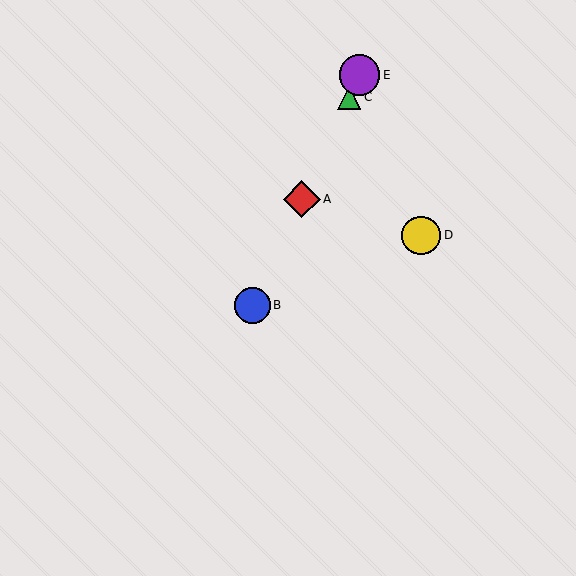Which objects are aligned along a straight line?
Objects A, B, C, E are aligned along a straight line.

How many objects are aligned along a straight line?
4 objects (A, B, C, E) are aligned along a straight line.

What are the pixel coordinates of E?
Object E is at (359, 75).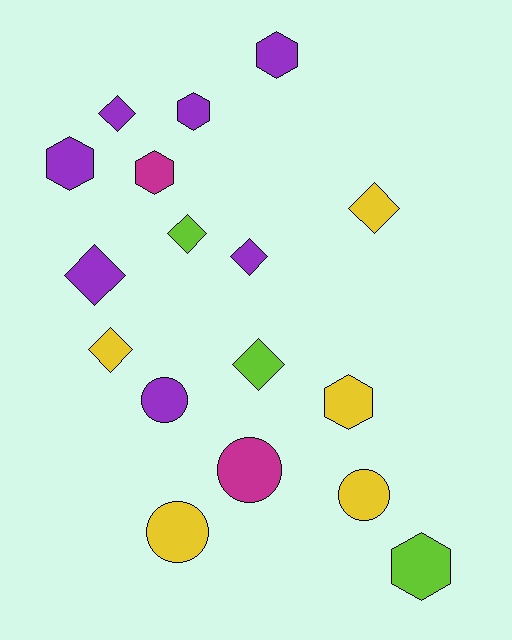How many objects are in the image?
There are 17 objects.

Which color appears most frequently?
Purple, with 7 objects.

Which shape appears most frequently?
Diamond, with 7 objects.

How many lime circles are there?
There are no lime circles.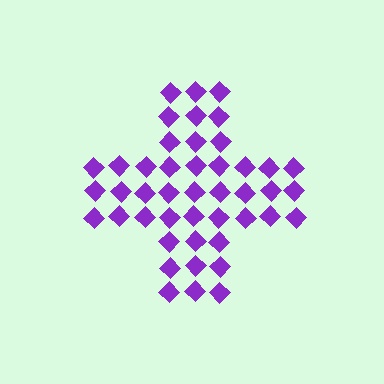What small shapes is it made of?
It is made of small diamonds.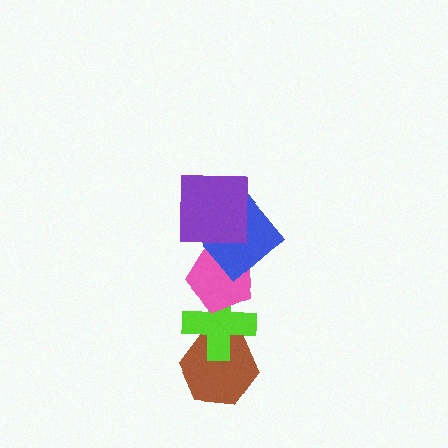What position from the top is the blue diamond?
The blue diamond is 2nd from the top.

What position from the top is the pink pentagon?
The pink pentagon is 3rd from the top.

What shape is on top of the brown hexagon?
The lime cross is on top of the brown hexagon.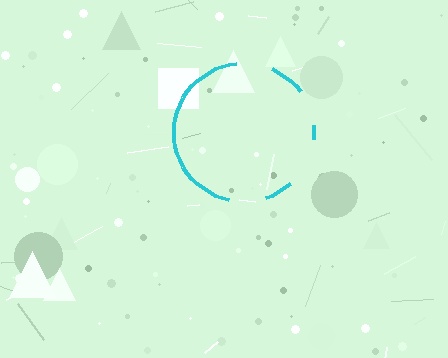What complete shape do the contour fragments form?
The contour fragments form a circle.